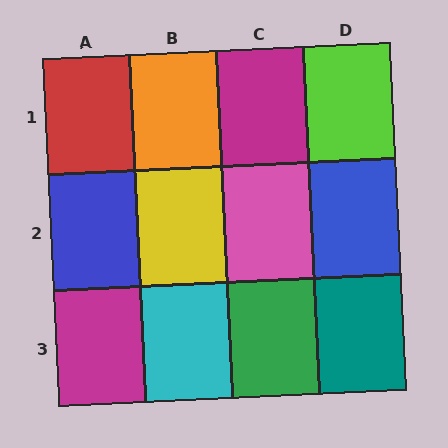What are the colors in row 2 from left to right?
Blue, yellow, pink, blue.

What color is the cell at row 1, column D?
Lime.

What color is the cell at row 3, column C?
Green.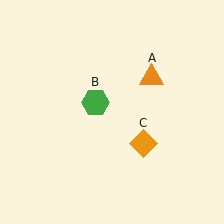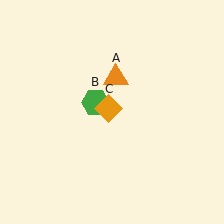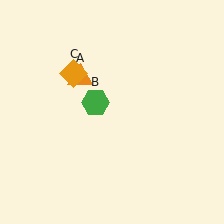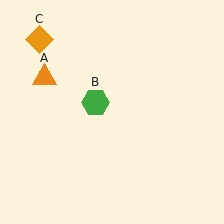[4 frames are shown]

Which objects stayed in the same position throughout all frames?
Green hexagon (object B) remained stationary.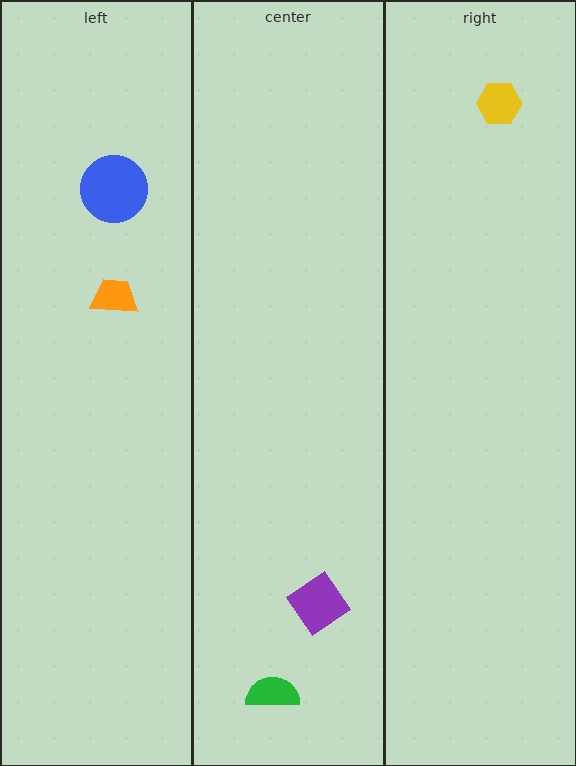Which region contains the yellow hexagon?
The right region.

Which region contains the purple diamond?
The center region.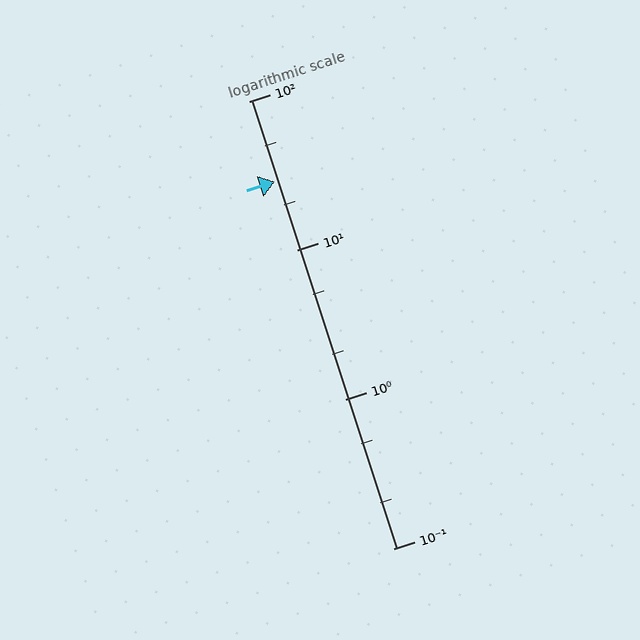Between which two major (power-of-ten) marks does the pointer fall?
The pointer is between 10 and 100.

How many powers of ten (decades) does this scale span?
The scale spans 3 decades, from 0.1 to 100.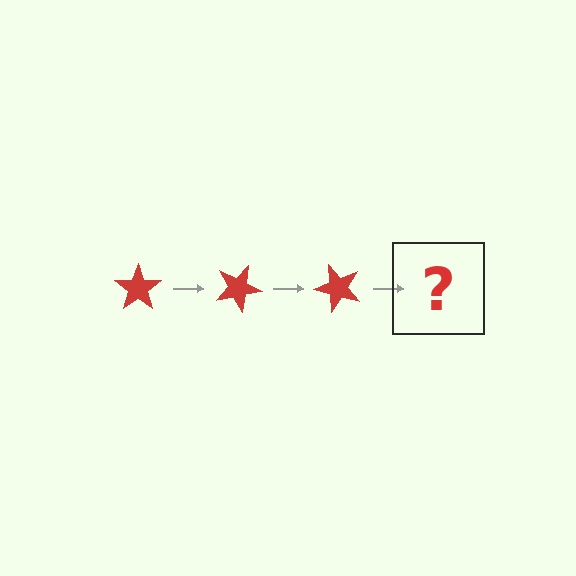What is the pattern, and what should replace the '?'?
The pattern is that the star rotates 25 degrees each step. The '?' should be a red star rotated 75 degrees.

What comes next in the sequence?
The next element should be a red star rotated 75 degrees.